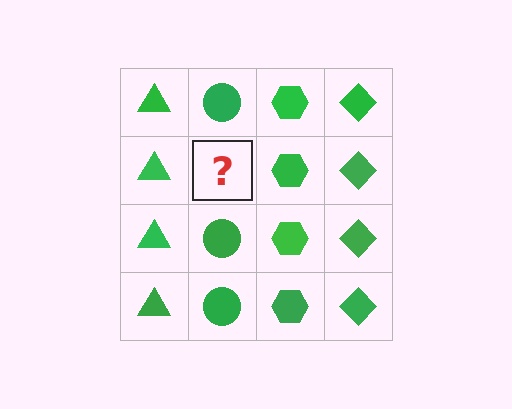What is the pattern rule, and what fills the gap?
The rule is that each column has a consistent shape. The gap should be filled with a green circle.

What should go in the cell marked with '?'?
The missing cell should contain a green circle.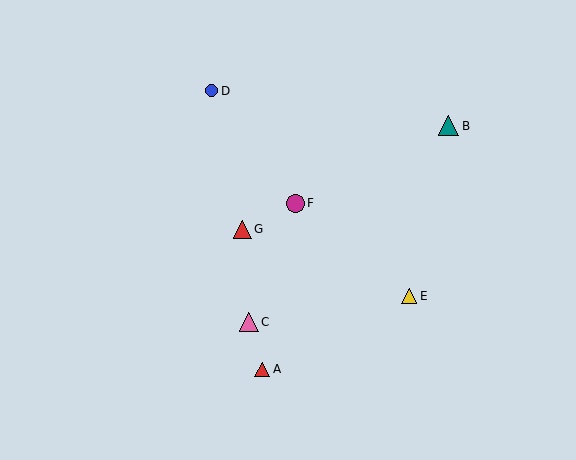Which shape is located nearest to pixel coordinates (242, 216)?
The red triangle (labeled G) at (242, 229) is nearest to that location.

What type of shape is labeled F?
Shape F is a magenta circle.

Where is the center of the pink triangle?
The center of the pink triangle is at (249, 322).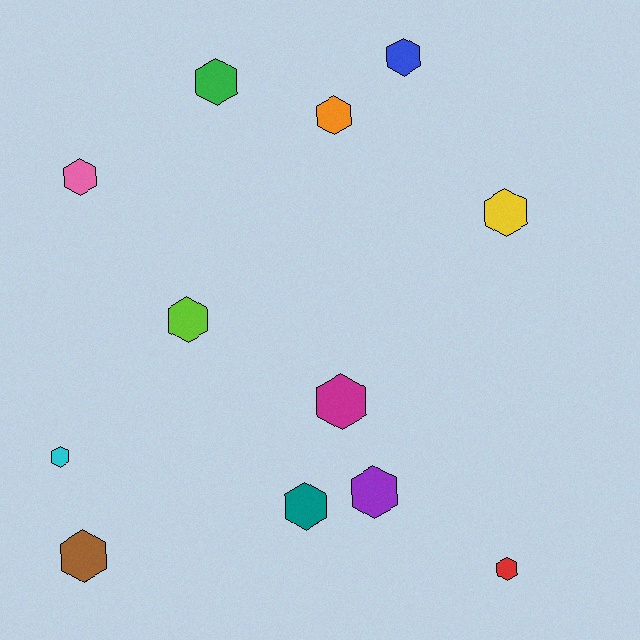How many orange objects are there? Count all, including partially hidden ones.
There is 1 orange object.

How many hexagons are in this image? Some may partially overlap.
There are 12 hexagons.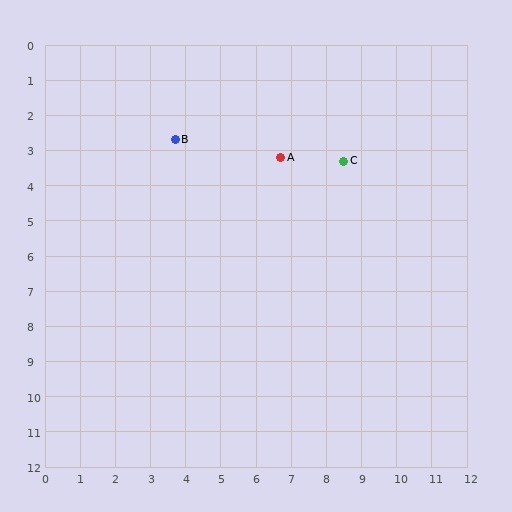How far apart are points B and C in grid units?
Points B and C are about 4.8 grid units apart.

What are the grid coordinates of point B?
Point B is at approximately (3.7, 2.7).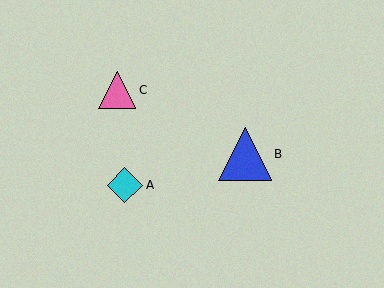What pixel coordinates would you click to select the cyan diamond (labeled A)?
Click at (125, 185) to select the cyan diamond A.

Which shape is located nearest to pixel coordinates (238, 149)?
The blue triangle (labeled B) at (245, 154) is nearest to that location.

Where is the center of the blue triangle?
The center of the blue triangle is at (245, 154).